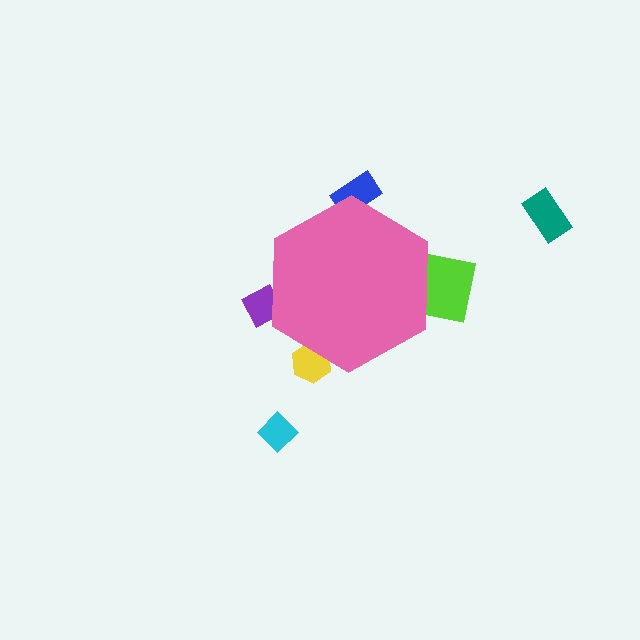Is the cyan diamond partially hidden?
No, the cyan diamond is fully visible.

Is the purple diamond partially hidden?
Yes, the purple diamond is partially hidden behind the pink hexagon.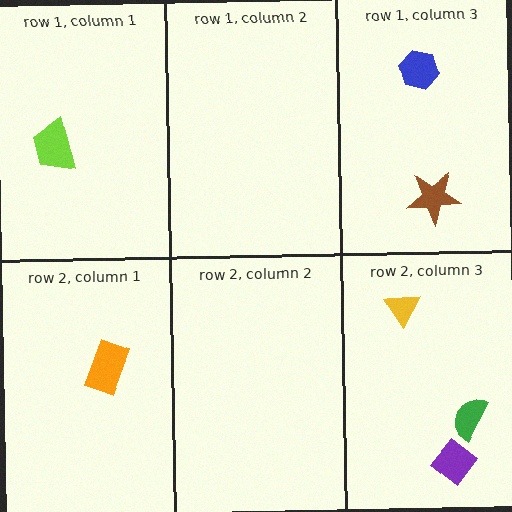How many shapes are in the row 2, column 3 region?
3.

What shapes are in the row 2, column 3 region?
The purple diamond, the yellow triangle, the green semicircle.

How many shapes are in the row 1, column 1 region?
1.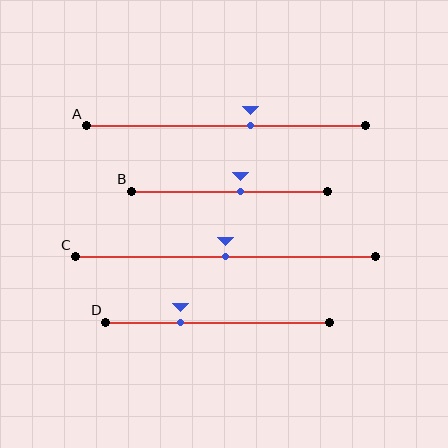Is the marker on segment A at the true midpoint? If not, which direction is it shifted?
No, the marker on segment A is shifted to the right by about 9% of the segment length.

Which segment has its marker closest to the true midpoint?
Segment C has its marker closest to the true midpoint.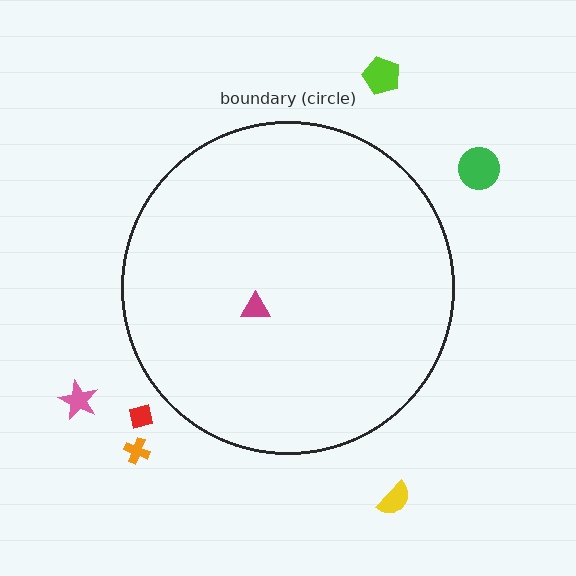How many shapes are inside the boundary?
1 inside, 6 outside.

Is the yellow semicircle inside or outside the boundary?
Outside.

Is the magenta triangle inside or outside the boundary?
Inside.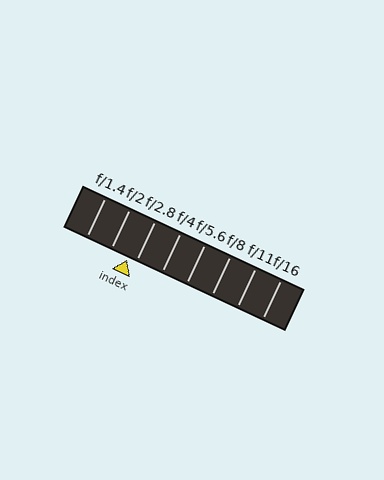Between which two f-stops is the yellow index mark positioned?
The index mark is between f/2 and f/2.8.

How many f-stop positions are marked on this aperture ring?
There are 8 f-stop positions marked.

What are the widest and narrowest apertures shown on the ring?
The widest aperture shown is f/1.4 and the narrowest is f/16.